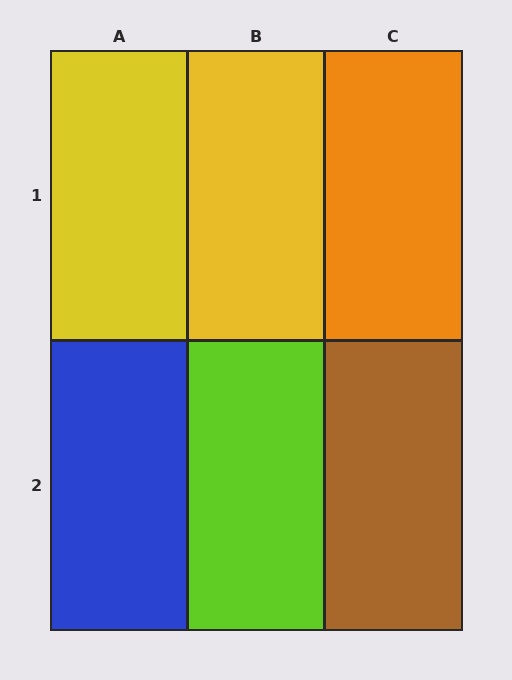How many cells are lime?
1 cell is lime.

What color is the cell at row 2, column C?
Brown.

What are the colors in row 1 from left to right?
Yellow, yellow, orange.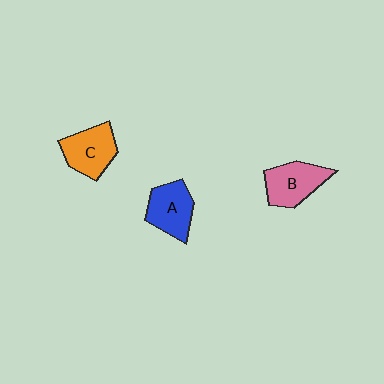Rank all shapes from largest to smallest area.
From largest to smallest: C (orange), B (pink), A (blue).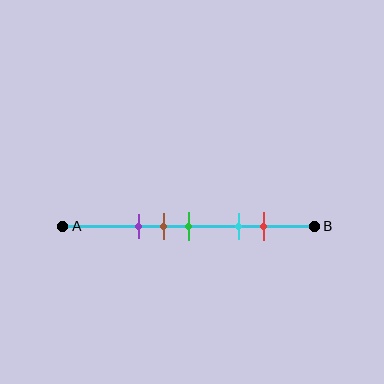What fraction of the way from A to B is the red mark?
The red mark is approximately 80% (0.8) of the way from A to B.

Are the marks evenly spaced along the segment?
No, the marks are not evenly spaced.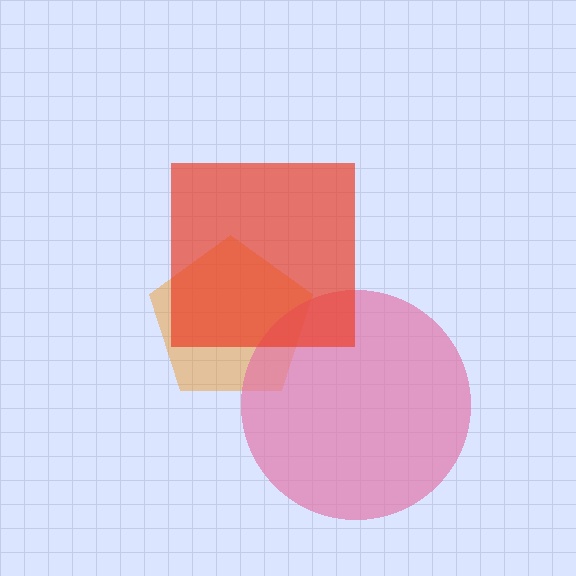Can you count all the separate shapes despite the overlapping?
Yes, there are 3 separate shapes.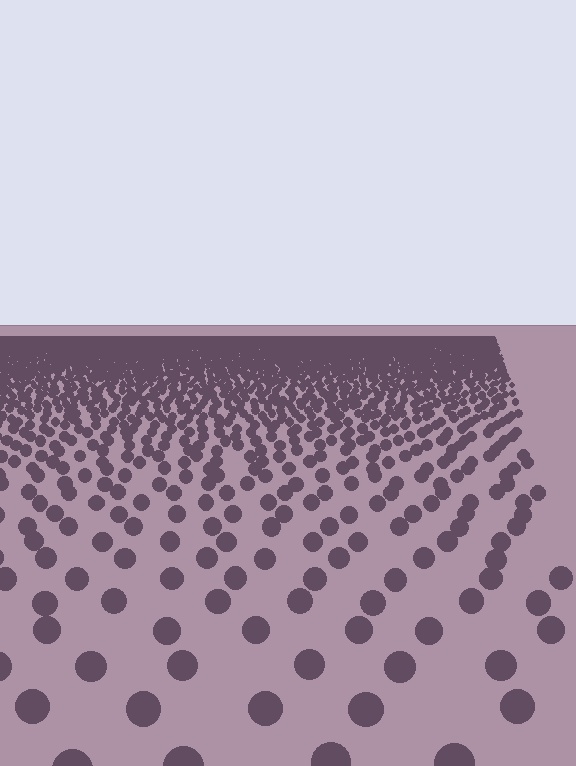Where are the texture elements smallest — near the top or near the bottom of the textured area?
Near the top.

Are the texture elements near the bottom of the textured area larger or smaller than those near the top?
Larger. Near the bottom, elements are closer to the viewer and appear at a bigger on-screen size.